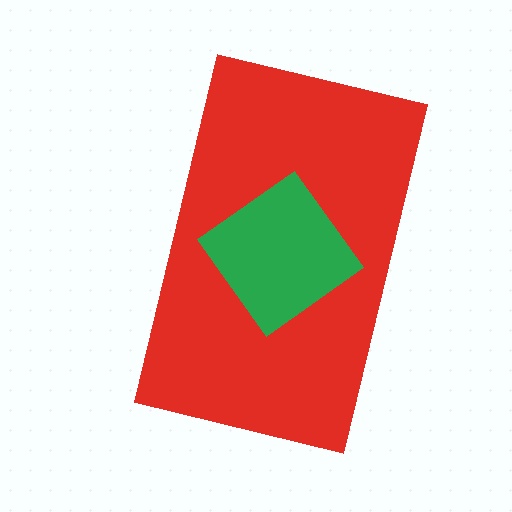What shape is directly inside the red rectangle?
The green diamond.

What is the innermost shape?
The green diamond.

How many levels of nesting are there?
2.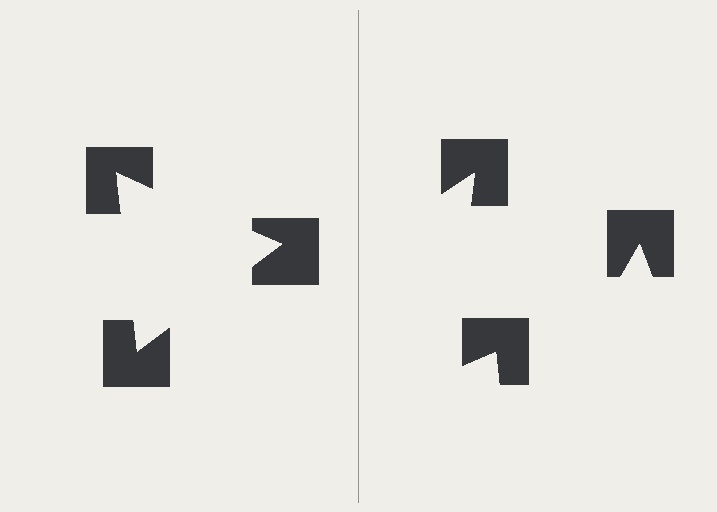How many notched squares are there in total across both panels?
6 — 3 on each side.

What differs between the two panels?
The notched squares are positioned identically on both sides; only the wedge orientations differ. On the left they align to a triangle; on the right they are misaligned.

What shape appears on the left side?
An illusory triangle.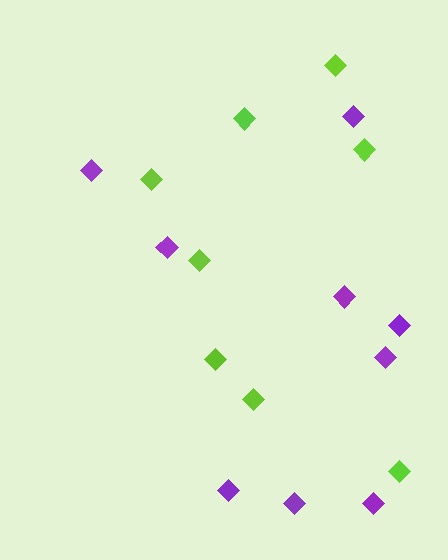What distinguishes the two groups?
There are 2 groups: one group of purple diamonds (9) and one group of lime diamonds (8).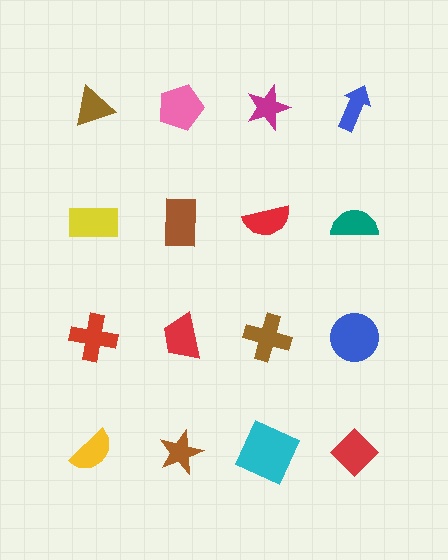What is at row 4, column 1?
A yellow semicircle.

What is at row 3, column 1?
A red cross.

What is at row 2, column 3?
A red semicircle.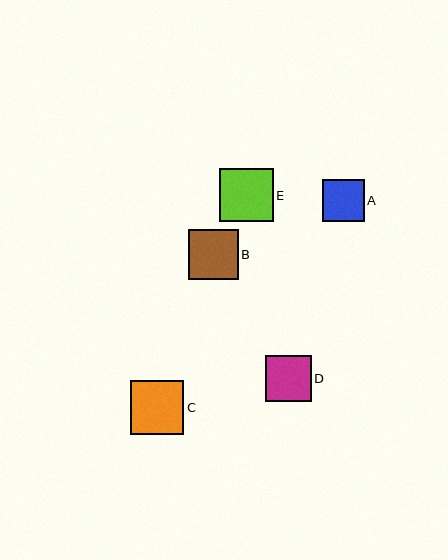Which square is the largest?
Square C is the largest with a size of approximately 54 pixels.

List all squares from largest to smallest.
From largest to smallest: C, E, B, D, A.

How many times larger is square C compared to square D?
Square C is approximately 1.2 times the size of square D.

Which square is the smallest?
Square A is the smallest with a size of approximately 42 pixels.